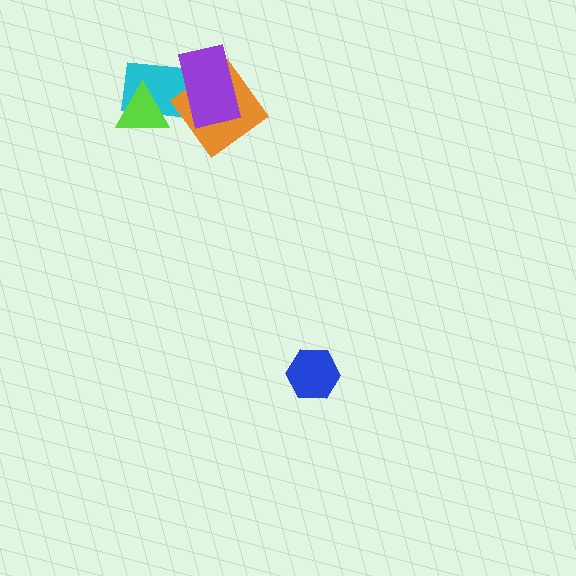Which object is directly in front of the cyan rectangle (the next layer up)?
The lime triangle is directly in front of the cyan rectangle.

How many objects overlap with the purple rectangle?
2 objects overlap with the purple rectangle.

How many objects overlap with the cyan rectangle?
3 objects overlap with the cyan rectangle.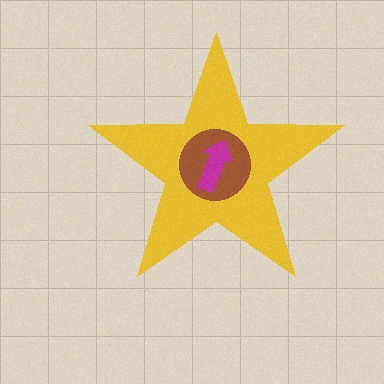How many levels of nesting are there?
3.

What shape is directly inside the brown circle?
The magenta arrow.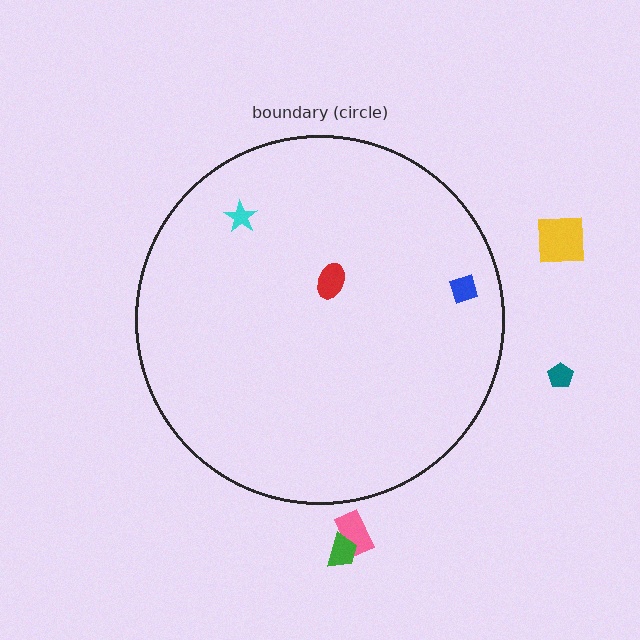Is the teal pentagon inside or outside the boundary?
Outside.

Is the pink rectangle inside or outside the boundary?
Outside.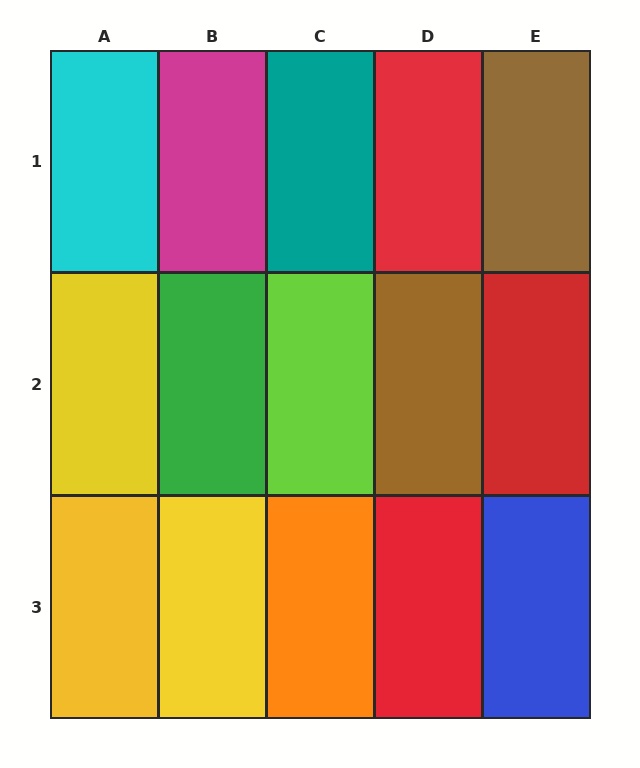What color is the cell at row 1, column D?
Red.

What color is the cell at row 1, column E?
Brown.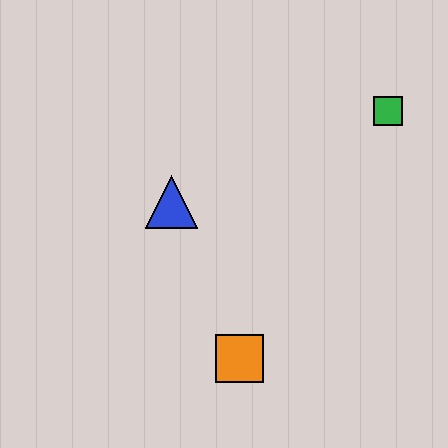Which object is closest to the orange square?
The blue triangle is closest to the orange square.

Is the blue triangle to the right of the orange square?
No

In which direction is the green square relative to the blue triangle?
The green square is to the right of the blue triangle.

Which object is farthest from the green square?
The orange square is farthest from the green square.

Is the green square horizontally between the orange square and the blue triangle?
No